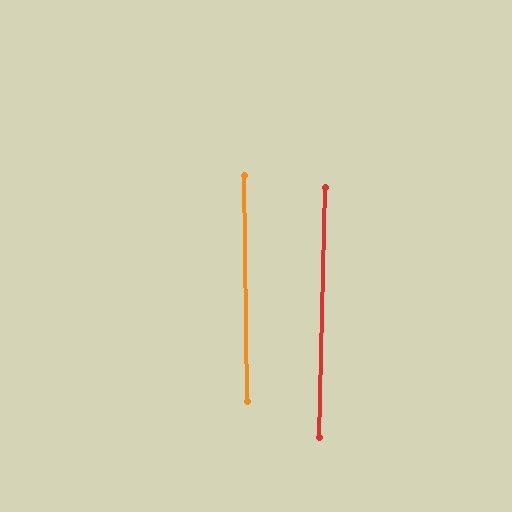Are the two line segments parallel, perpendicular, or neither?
Parallel — their directions differ by only 2.0°.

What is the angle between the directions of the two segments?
Approximately 2 degrees.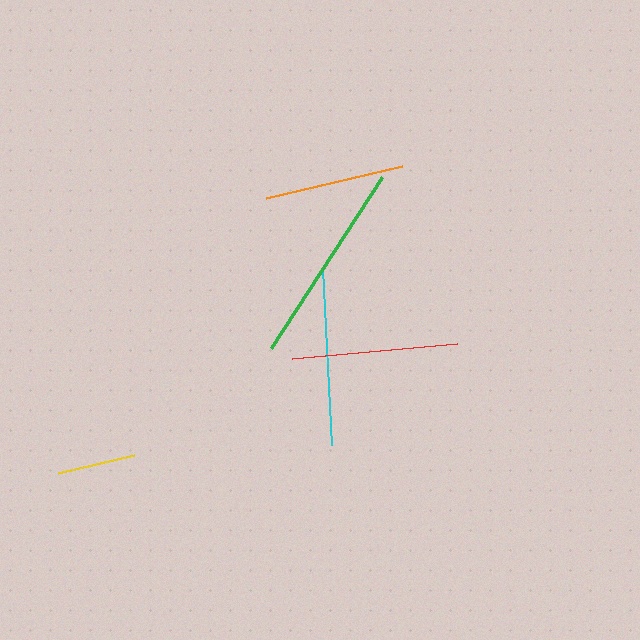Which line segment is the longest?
The green line is the longest at approximately 204 pixels.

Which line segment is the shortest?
The yellow line is the shortest at approximately 78 pixels.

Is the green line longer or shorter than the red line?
The green line is longer than the red line.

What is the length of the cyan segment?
The cyan segment is approximately 176 pixels long.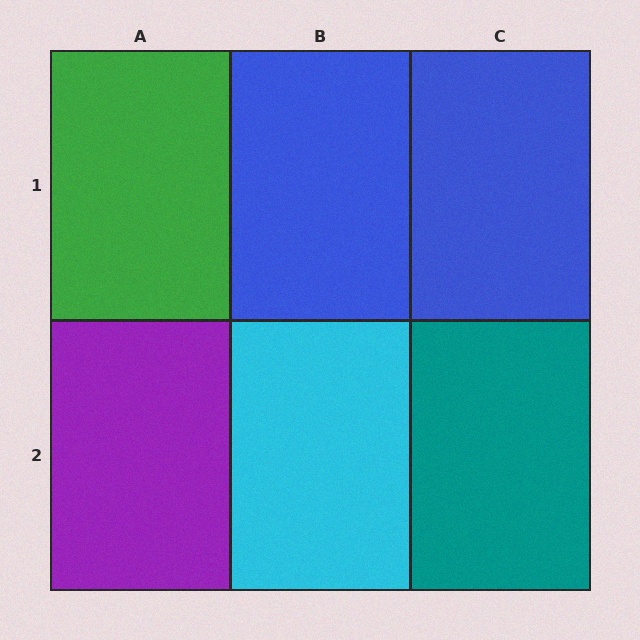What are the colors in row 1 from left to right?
Green, blue, blue.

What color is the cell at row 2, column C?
Teal.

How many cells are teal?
1 cell is teal.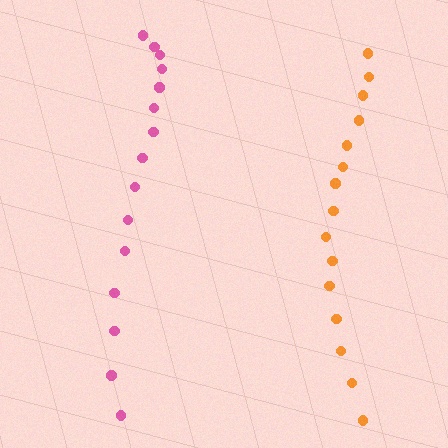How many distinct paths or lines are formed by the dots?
There are 2 distinct paths.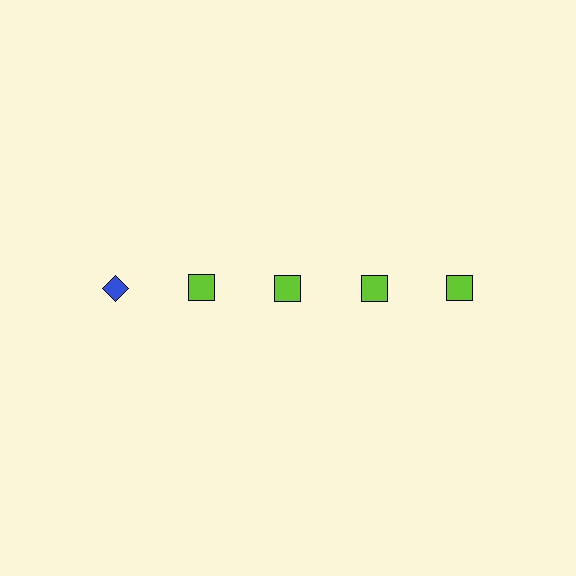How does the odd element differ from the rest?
It differs in both color (blue instead of lime) and shape (diamond instead of square).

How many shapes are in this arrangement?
There are 5 shapes arranged in a grid pattern.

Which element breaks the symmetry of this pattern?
The blue diamond in the top row, leftmost column breaks the symmetry. All other shapes are lime squares.